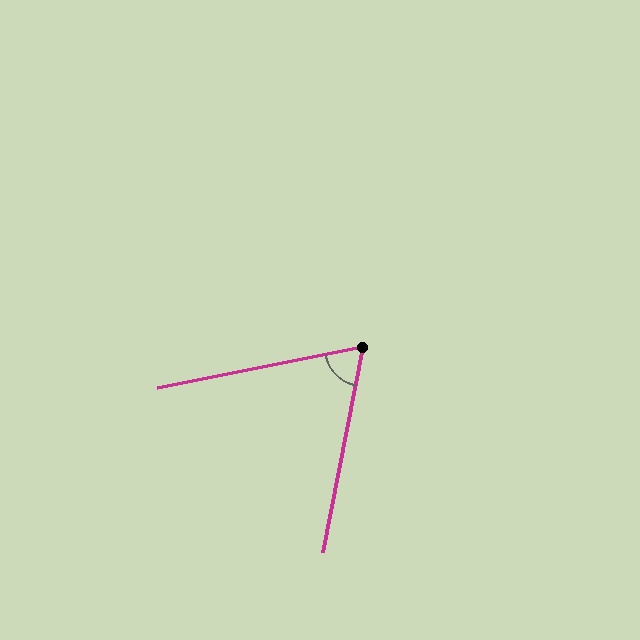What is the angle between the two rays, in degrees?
Approximately 68 degrees.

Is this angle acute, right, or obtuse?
It is acute.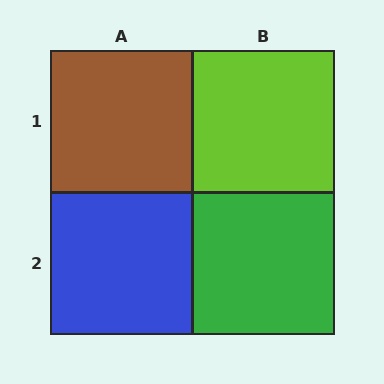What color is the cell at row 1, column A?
Brown.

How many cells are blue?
1 cell is blue.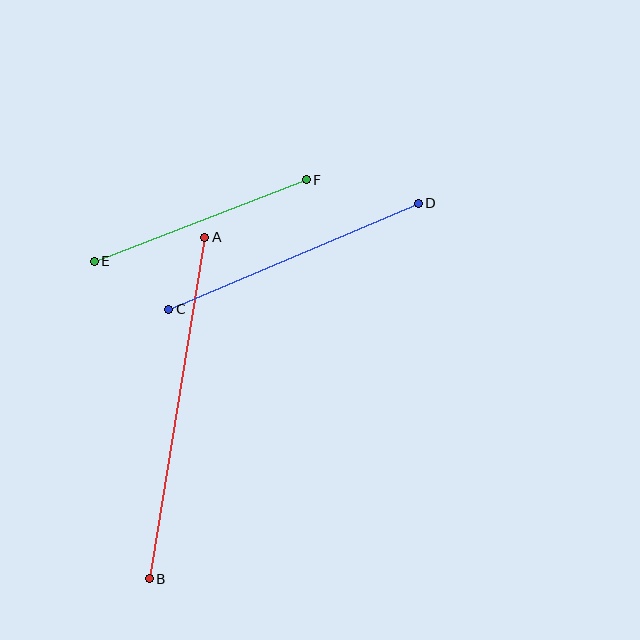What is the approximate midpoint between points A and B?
The midpoint is at approximately (177, 408) pixels.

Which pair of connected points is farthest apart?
Points A and B are farthest apart.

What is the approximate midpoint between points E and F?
The midpoint is at approximately (200, 220) pixels.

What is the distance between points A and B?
The distance is approximately 346 pixels.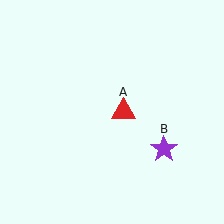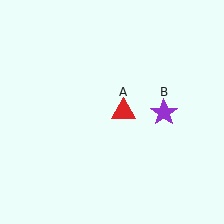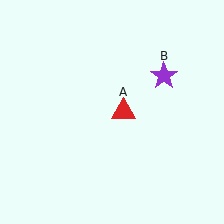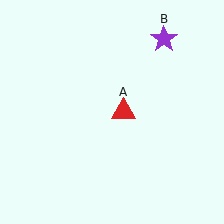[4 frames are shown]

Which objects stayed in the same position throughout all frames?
Red triangle (object A) remained stationary.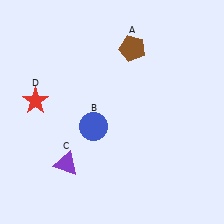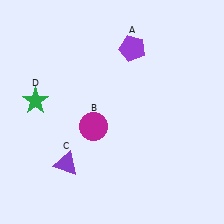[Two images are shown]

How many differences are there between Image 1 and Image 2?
There are 3 differences between the two images.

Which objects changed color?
A changed from brown to purple. B changed from blue to magenta. D changed from red to green.